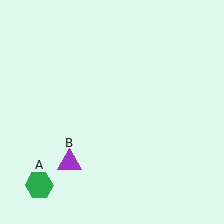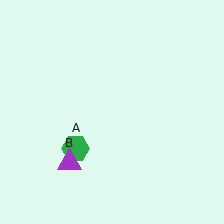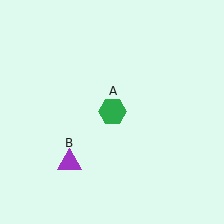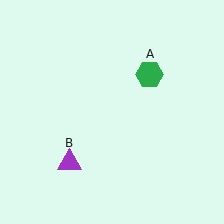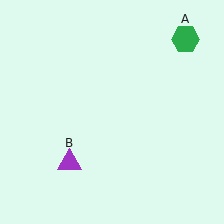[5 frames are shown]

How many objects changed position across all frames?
1 object changed position: green hexagon (object A).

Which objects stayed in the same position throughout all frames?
Purple triangle (object B) remained stationary.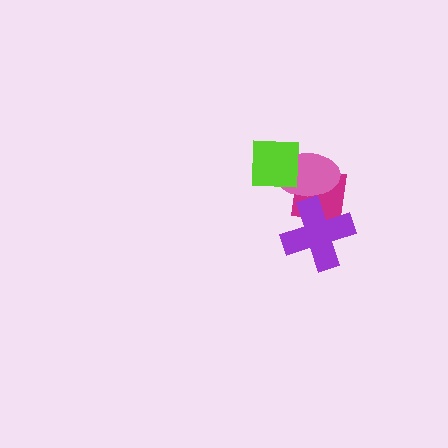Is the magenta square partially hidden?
Yes, it is partially covered by another shape.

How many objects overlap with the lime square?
2 objects overlap with the lime square.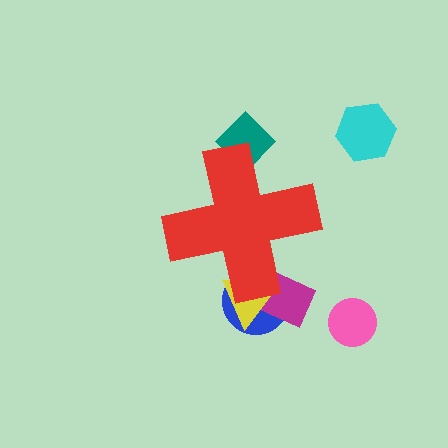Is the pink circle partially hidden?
No, the pink circle is fully visible.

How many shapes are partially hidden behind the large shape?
4 shapes are partially hidden.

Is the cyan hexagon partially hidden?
No, the cyan hexagon is fully visible.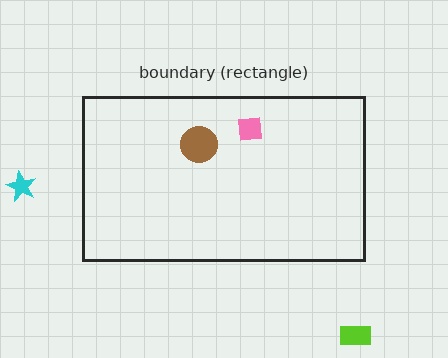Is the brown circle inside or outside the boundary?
Inside.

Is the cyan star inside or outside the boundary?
Outside.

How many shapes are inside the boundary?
2 inside, 2 outside.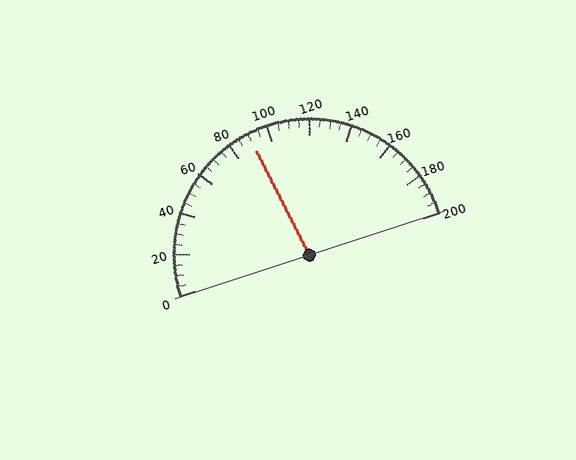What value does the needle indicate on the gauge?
The needle indicates approximately 90.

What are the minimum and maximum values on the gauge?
The gauge ranges from 0 to 200.